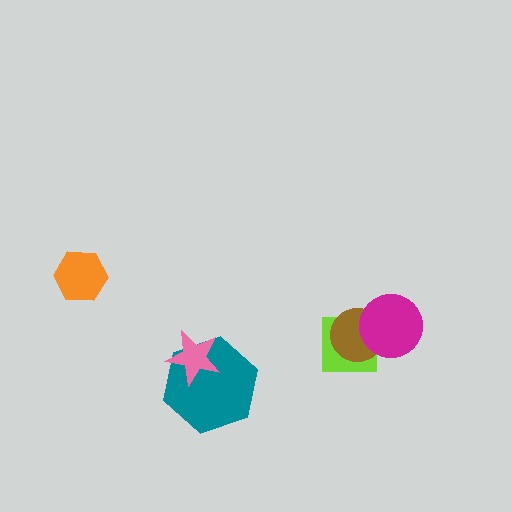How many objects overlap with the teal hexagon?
1 object overlaps with the teal hexagon.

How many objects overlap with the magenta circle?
2 objects overlap with the magenta circle.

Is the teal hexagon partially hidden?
Yes, it is partially covered by another shape.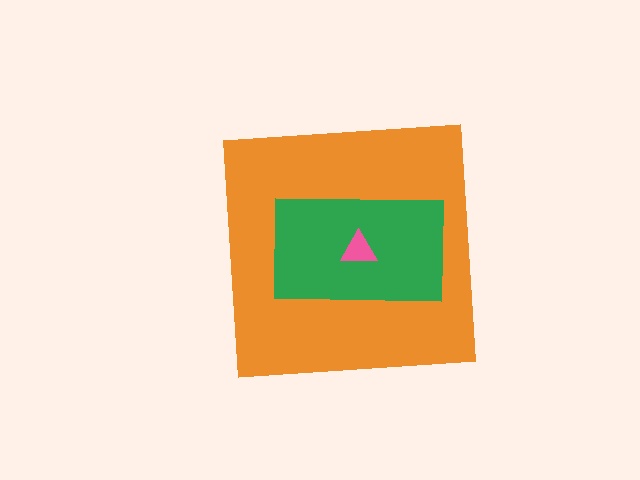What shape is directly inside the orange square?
The green rectangle.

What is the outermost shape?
The orange square.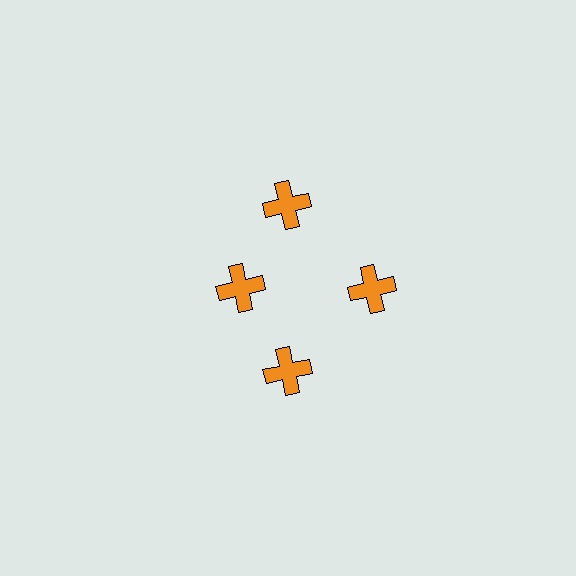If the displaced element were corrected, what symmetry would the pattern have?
It would have 4-fold rotational symmetry — the pattern would map onto itself every 90 degrees.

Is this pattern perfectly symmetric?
No. The 4 orange crosses are arranged in a ring, but one element near the 9 o'clock position is pulled inward toward the center, breaking the 4-fold rotational symmetry.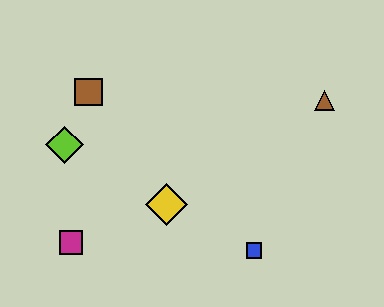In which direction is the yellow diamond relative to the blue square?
The yellow diamond is to the left of the blue square.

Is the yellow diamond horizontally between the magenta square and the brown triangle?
Yes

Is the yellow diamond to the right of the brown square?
Yes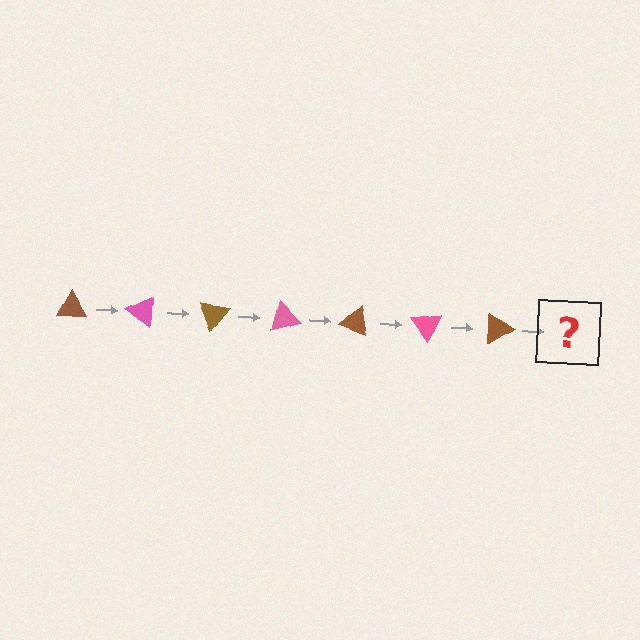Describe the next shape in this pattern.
It should be a pink triangle, rotated 245 degrees from the start.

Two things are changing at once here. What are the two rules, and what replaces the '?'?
The two rules are that it rotates 35 degrees each step and the color cycles through brown and pink. The '?' should be a pink triangle, rotated 245 degrees from the start.